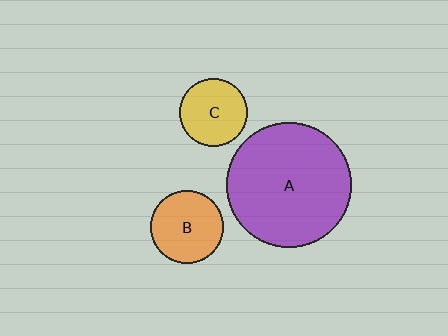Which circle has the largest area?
Circle A (purple).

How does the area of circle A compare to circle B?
Approximately 2.9 times.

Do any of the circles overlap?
No, none of the circles overlap.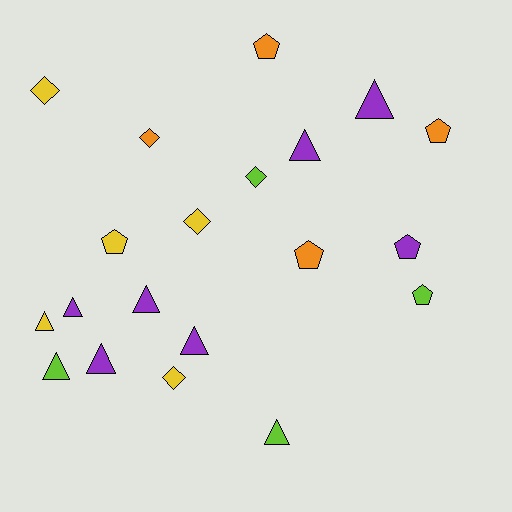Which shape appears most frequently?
Triangle, with 9 objects.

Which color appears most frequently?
Purple, with 7 objects.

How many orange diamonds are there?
There is 1 orange diamond.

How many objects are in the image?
There are 20 objects.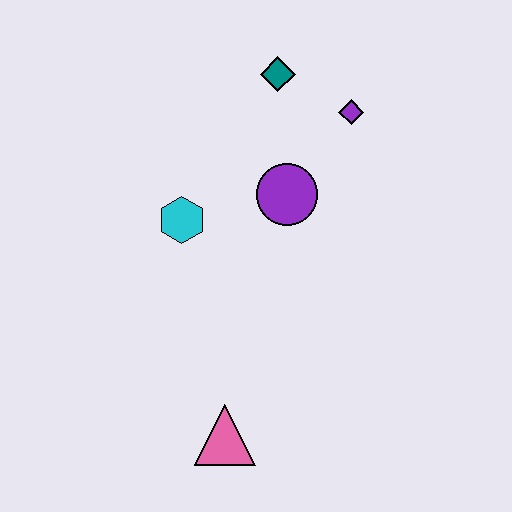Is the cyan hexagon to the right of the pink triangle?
No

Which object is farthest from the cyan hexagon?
The pink triangle is farthest from the cyan hexagon.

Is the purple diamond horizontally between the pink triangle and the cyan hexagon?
No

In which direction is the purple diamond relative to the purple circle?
The purple diamond is above the purple circle.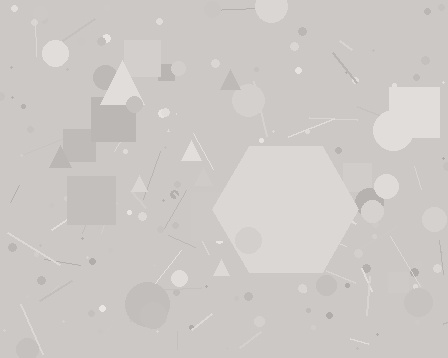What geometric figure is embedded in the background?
A hexagon is embedded in the background.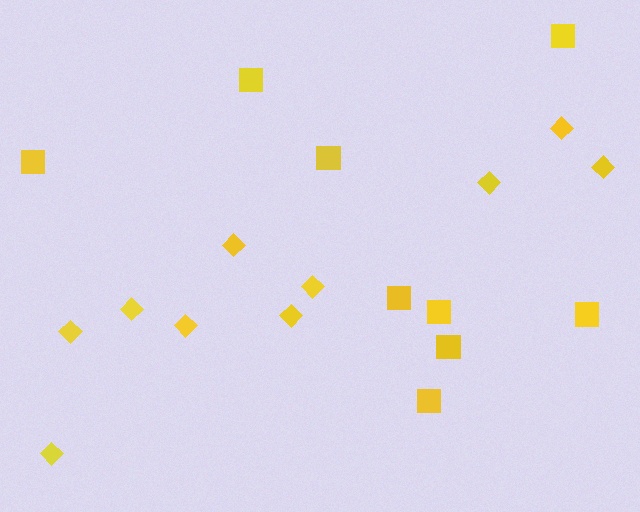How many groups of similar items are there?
There are 2 groups: one group of squares (9) and one group of diamonds (10).